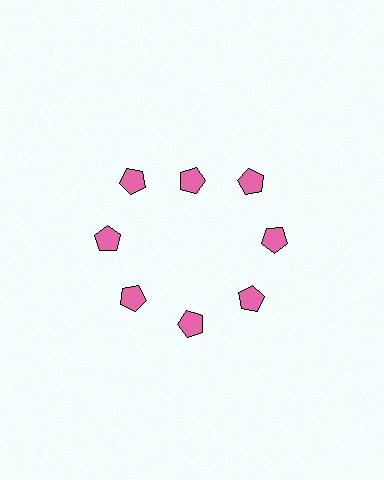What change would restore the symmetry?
The symmetry would be restored by moving it outward, back onto the ring so that all 8 pentagons sit at equal angles and equal distance from the center.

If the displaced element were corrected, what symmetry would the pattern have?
It would have 8-fold rotational symmetry — the pattern would map onto itself every 45 degrees.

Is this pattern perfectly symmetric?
No. The 8 pink pentagons are arranged in a ring, but one element near the 12 o'clock position is pulled inward toward the center, breaking the 8-fold rotational symmetry.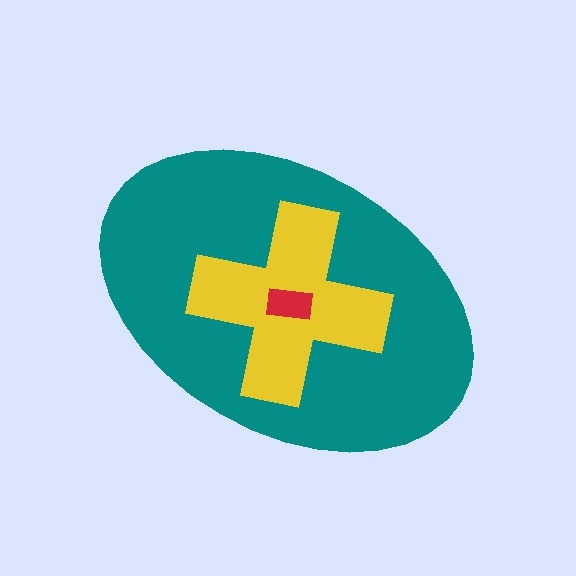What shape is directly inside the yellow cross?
The red rectangle.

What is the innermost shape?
The red rectangle.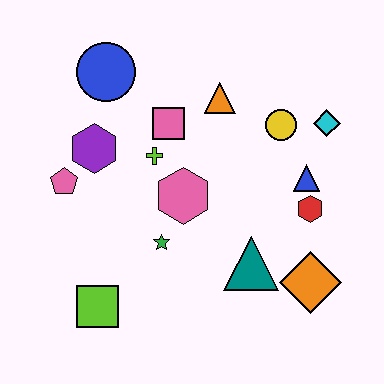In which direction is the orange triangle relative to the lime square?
The orange triangle is above the lime square.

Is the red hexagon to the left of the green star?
No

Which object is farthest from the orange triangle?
The lime square is farthest from the orange triangle.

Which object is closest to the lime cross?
The pink square is closest to the lime cross.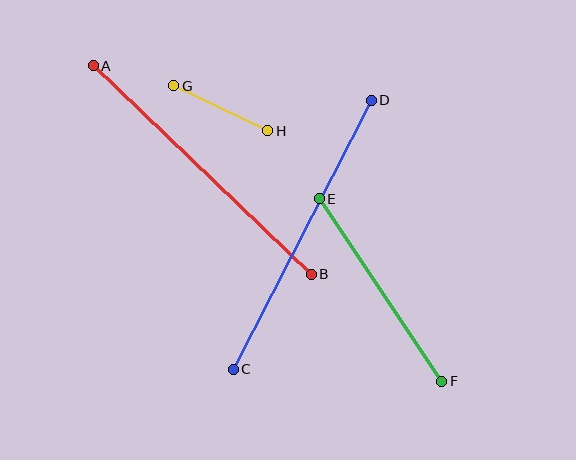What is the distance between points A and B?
The distance is approximately 302 pixels.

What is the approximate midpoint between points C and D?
The midpoint is at approximately (302, 235) pixels.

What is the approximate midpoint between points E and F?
The midpoint is at approximately (380, 290) pixels.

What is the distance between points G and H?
The distance is approximately 104 pixels.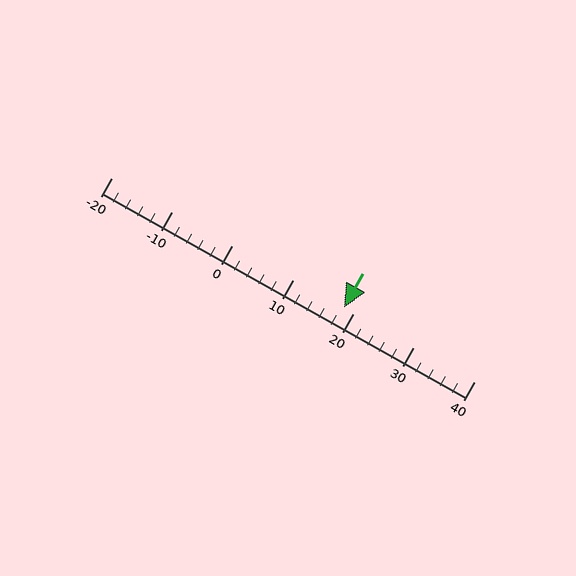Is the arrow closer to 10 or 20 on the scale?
The arrow is closer to 20.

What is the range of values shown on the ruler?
The ruler shows values from -20 to 40.